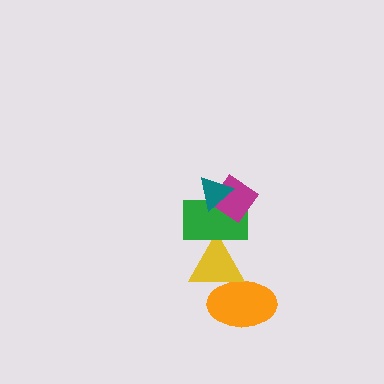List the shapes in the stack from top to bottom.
From top to bottom: the teal triangle, the magenta diamond, the green rectangle, the yellow triangle, the orange ellipse.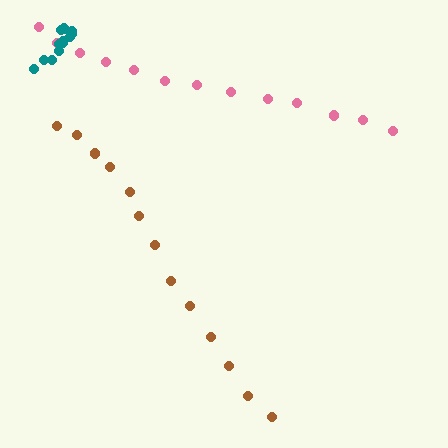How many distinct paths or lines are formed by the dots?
There are 3 distinct paths.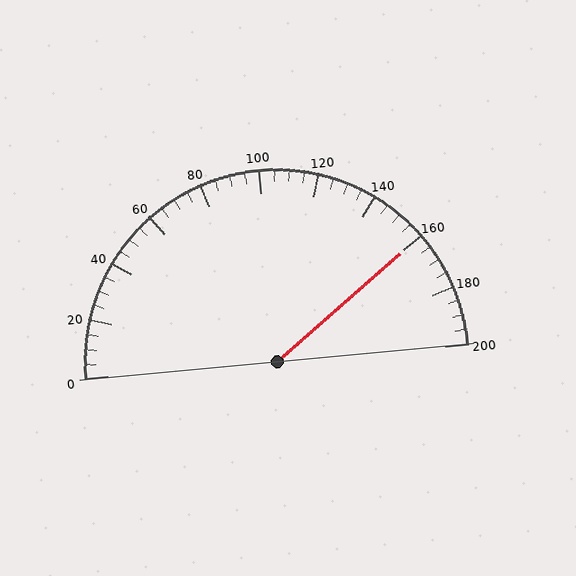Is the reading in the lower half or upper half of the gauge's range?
The reading is in the upper half of the range (0 to 200).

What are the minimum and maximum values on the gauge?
The gauge ranges from 0 to 200.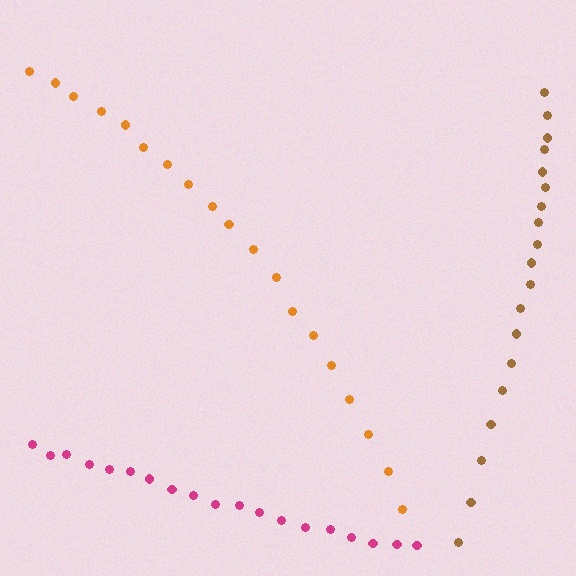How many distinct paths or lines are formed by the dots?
There are 3 distinct paths.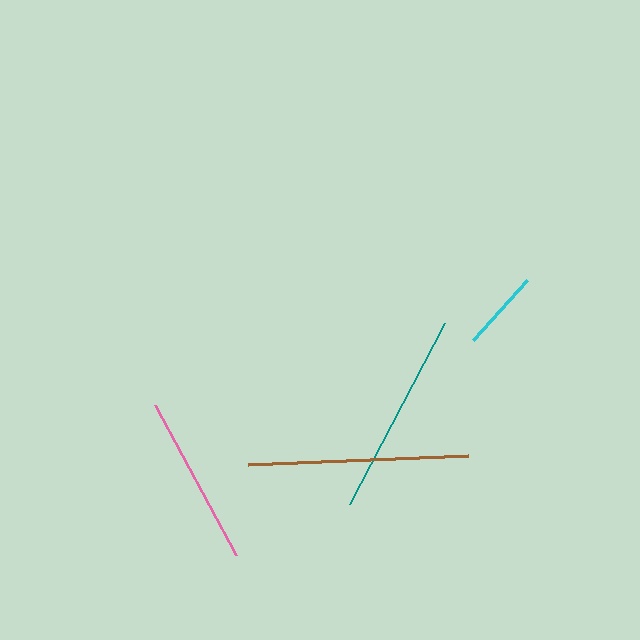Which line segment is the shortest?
The cyan line is the shortest at approximately 81 pixels.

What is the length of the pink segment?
The pink segment is approximately 170 pixels long.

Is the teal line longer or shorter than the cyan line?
The teal line is longer than the cyan line.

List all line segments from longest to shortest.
From longest to shortest: brown, teal, pink, cyan.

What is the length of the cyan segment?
The cyan segment is approximately 81 pixels long.